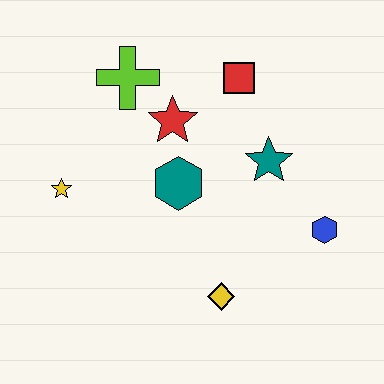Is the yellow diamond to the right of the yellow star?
Yes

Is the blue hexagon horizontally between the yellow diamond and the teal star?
No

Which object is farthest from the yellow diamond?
The lime cross is farthest from the yellow diamond.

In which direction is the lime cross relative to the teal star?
The lime cross is to the left of the teal star.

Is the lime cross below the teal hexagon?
No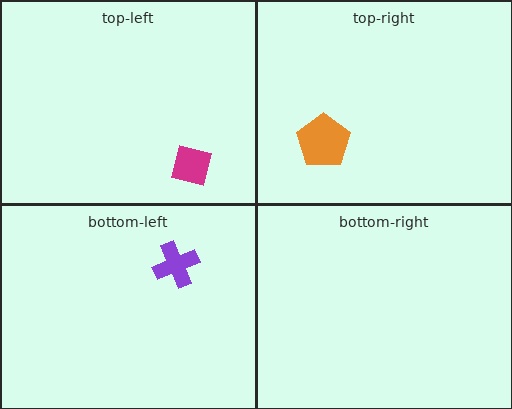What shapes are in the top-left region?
The magenta square.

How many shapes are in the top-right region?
1.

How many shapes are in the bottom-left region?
1.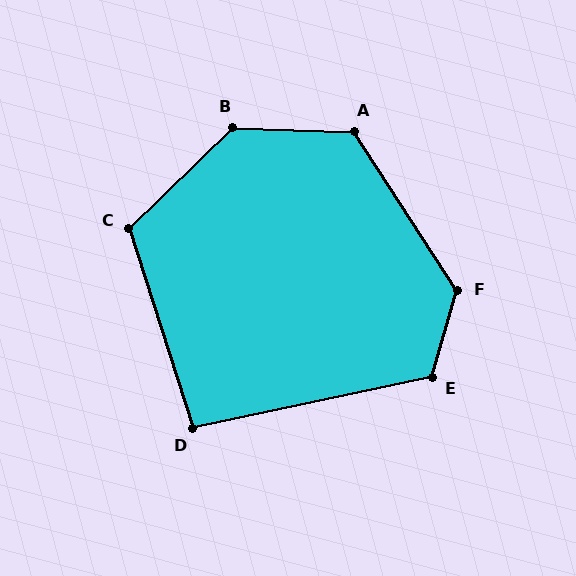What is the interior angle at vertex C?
Approximately 117 degrees (obtuse).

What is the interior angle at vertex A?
Approximately 125 degrees (obtuse).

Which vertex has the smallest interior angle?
D, at approximately 96 degrees.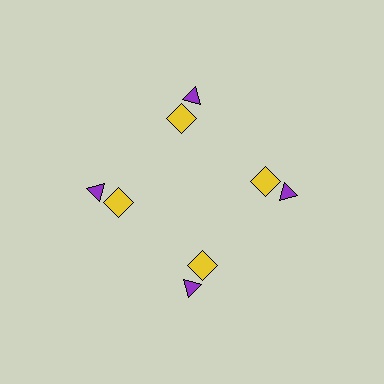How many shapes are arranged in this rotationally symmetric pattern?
There are 8 shapes, arranged in 4 groups of 2.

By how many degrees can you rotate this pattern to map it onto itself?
The pattern maps onto itself every 90 degrees of rotation.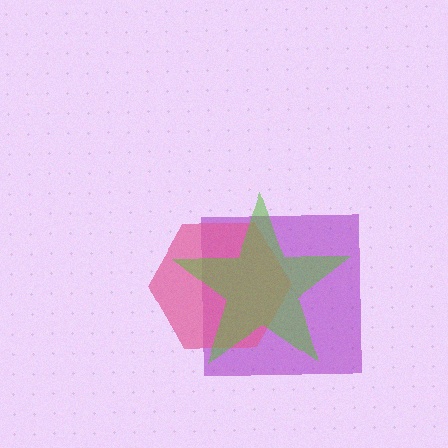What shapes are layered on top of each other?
The layered shapes are: a purple square, a pink hexagon, a lime star.